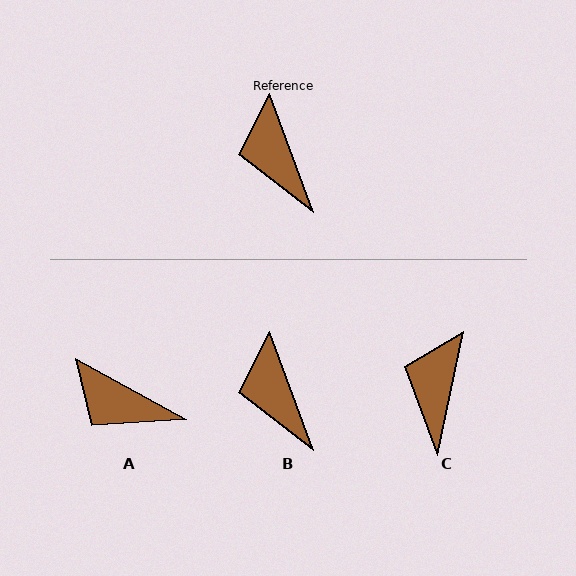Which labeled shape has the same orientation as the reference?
B.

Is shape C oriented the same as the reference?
No, it is off by about 32 degrees.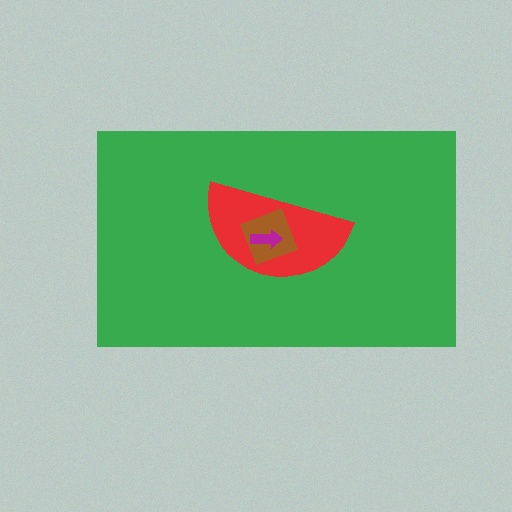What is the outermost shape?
The green rectangle.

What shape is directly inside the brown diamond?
The magenta arrow.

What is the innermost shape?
The magenta arrow.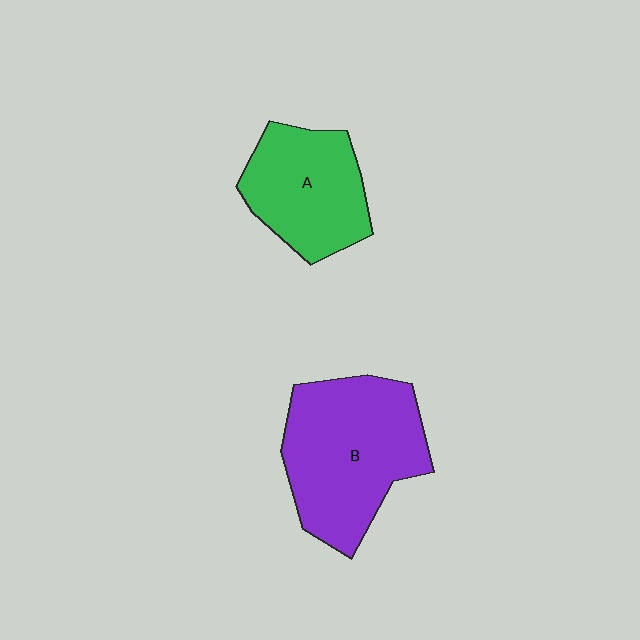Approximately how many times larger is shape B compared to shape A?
Approximately 1.4 times.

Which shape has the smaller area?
Shape A (green).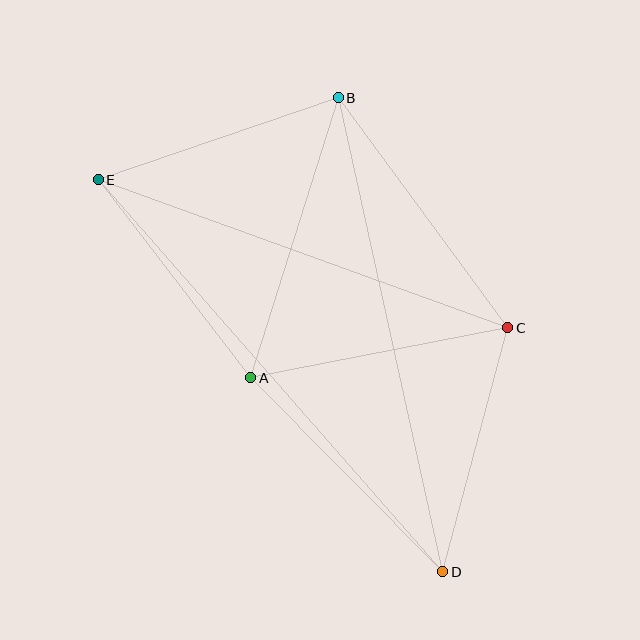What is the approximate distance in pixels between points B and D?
The distance between B and D is approximately 485 pixels.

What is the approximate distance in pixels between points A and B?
The distance between A and B is approximately 293 pixels.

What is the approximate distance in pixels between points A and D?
The distance between A and D is approximately 273 pixels.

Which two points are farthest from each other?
Points D and E are farthest from each other.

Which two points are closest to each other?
Points A and E are closest to each other.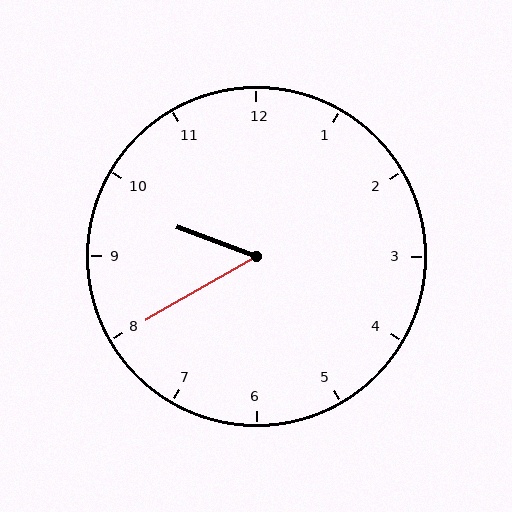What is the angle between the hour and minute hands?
Approximately 50 degrees.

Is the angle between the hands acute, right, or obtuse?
It is acute.